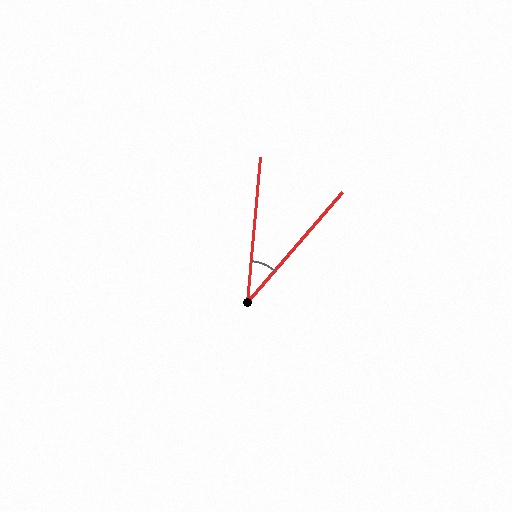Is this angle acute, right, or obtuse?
It is acute.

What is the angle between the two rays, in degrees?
Approximately 36 degrees.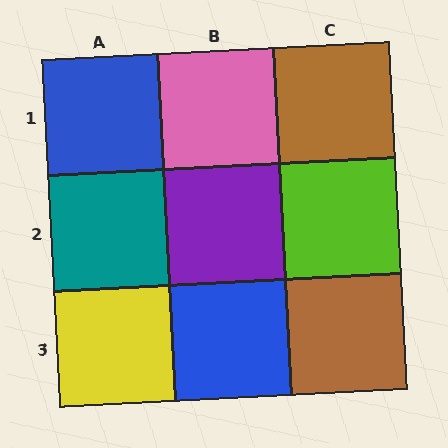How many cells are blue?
2 cells are blue.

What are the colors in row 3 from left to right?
Yellow, blue, brown.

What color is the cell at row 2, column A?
Teal.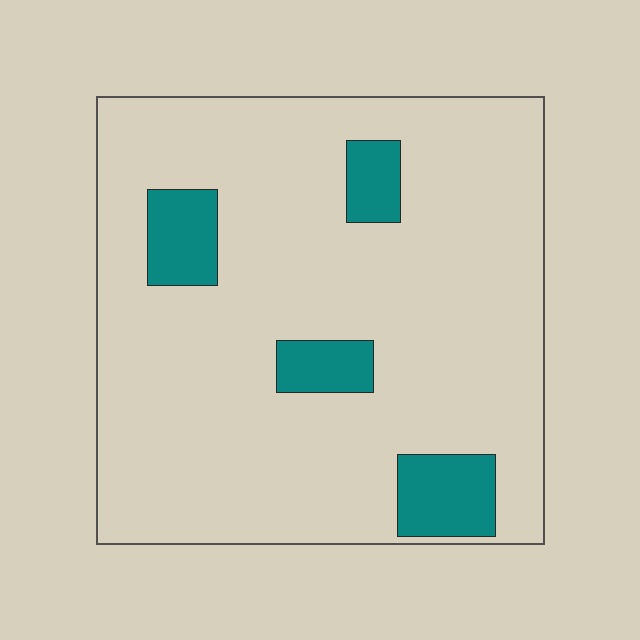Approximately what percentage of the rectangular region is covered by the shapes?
Approximately 10%.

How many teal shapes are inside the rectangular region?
4.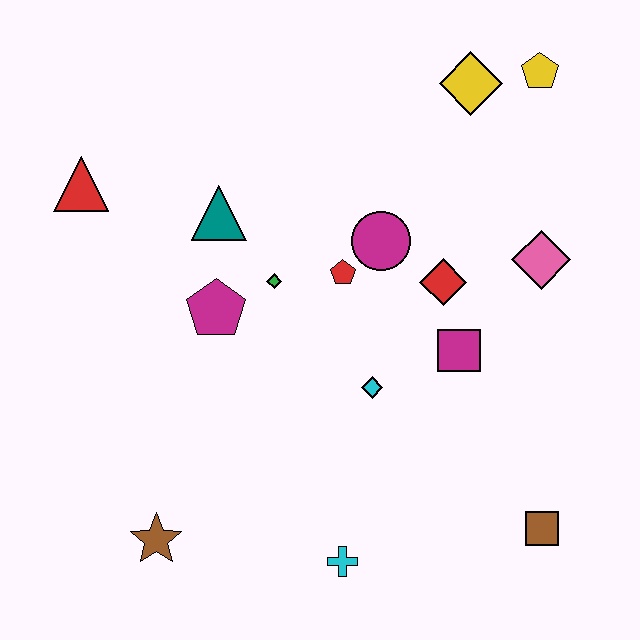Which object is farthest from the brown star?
The yellow pentagon is farthest from the brown star.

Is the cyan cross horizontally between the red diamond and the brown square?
No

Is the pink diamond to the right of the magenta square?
Yes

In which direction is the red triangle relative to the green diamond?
The red triangle is to the left of the green diamond.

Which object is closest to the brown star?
The cyan cross is closest to the brown star.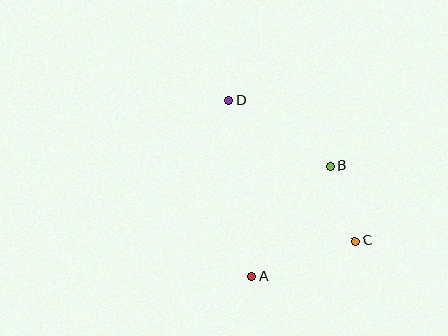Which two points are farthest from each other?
Points C and D are farthest from each other.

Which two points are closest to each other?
Points B and C are closest to each other.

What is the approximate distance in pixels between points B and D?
The distance between B and D is approximately 121 pixels.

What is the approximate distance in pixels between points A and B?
The distance between A and B is approximately 135 pixels.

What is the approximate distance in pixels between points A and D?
The distance between A and D is approximately 178 pixels.